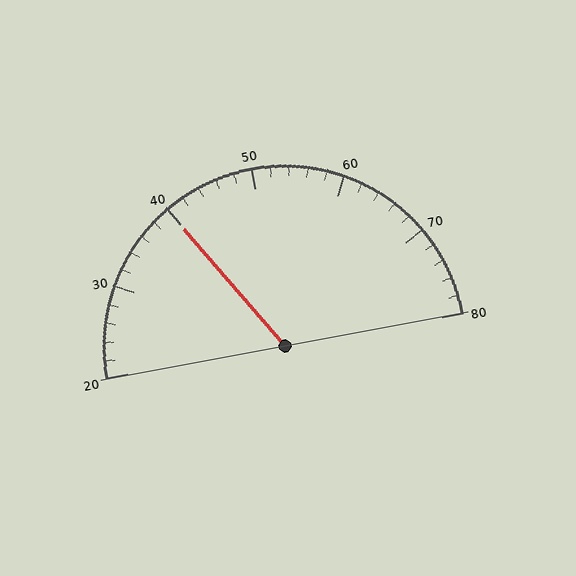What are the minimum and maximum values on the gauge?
The gauge ranges from 20 to 80.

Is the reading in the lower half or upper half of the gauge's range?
The reading is in the lower half of the range (20 to 80).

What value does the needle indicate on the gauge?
The needle indicates approximately 40.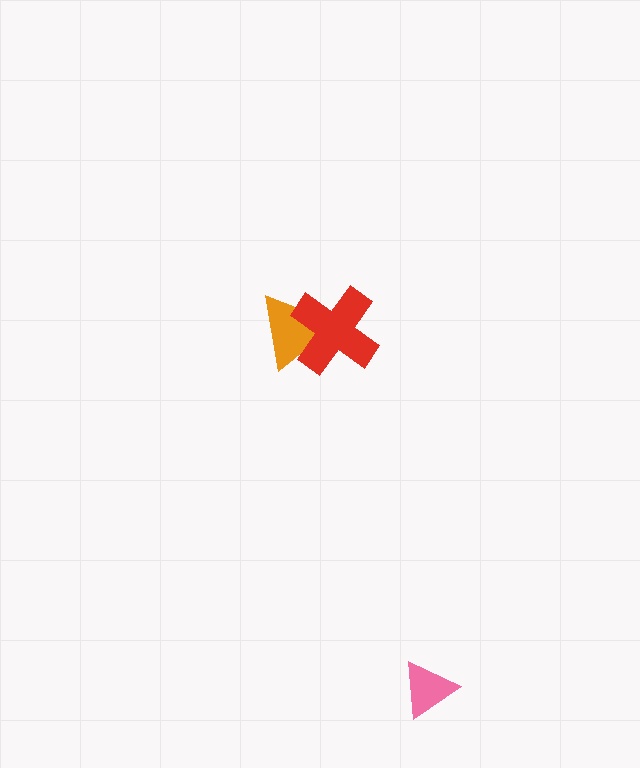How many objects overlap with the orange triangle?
1 object overlaps with the orange triangle.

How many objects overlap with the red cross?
1 object overlaps with the red cross.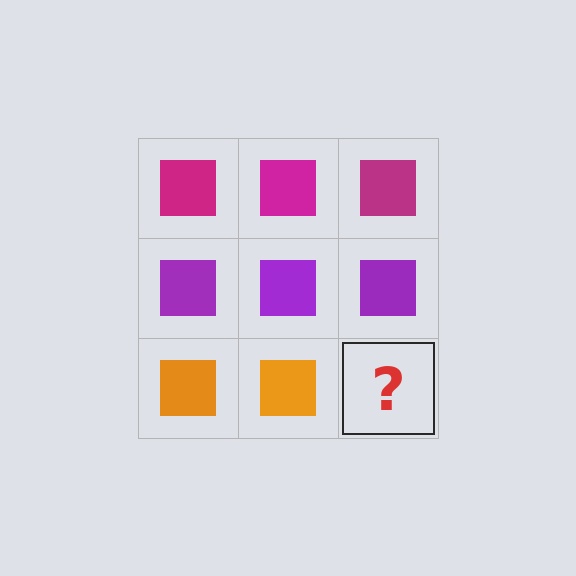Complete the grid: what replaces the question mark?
The question mark should be replaced with an orange square.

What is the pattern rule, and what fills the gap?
The rule is that each row has a consistent color. The gap should be filled with an orange square.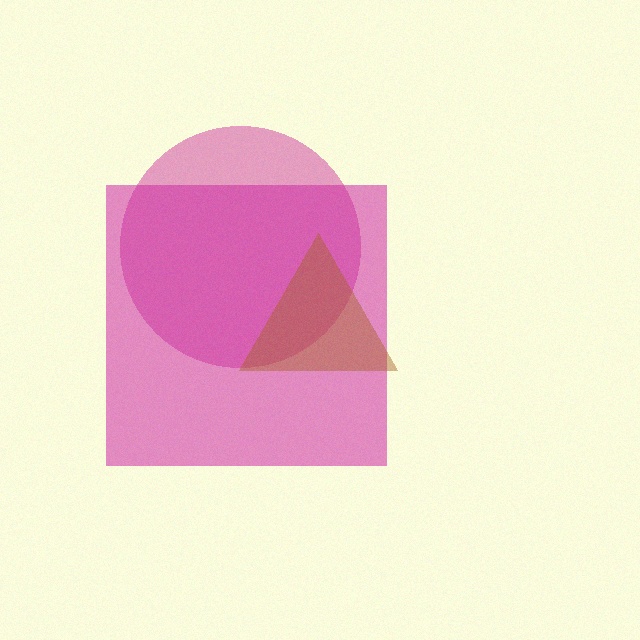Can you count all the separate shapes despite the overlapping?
Yes, there are 3 separate shapes.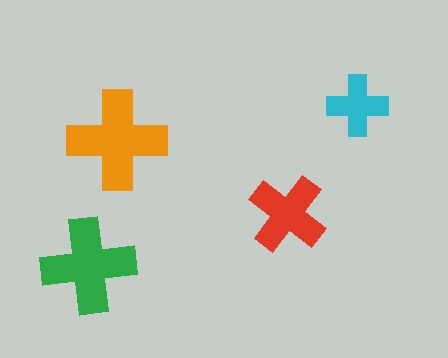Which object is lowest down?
The green cross is bottommost.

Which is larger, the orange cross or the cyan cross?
The orange one.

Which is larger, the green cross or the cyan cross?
The green one.